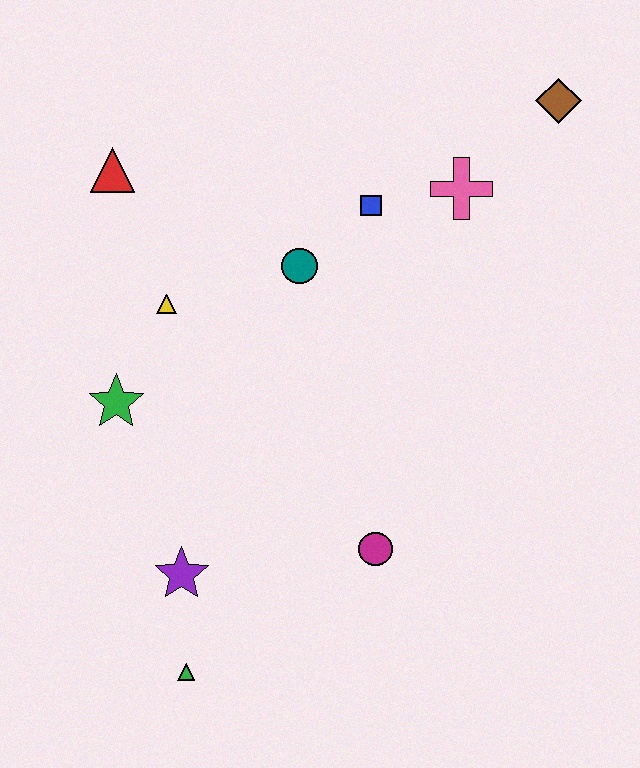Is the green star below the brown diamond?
Yes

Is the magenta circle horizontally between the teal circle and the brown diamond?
Yes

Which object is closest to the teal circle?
The blue square is closest to the teal circle.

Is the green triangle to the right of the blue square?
No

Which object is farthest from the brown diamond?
The green triangle is farthest from the brown diamond.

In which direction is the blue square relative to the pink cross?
The blue square is to the left of the pink cross.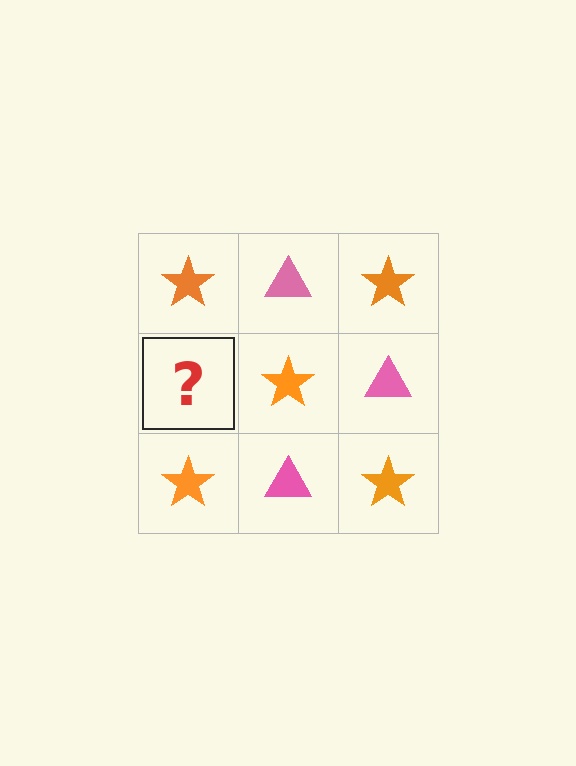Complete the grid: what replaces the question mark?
The question mark should be replaced with a pink triangle.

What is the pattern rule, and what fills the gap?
The rule is that it alternates orange star and pink triangle in a checkerboard pattern. The gap should be filled with a pink triangle.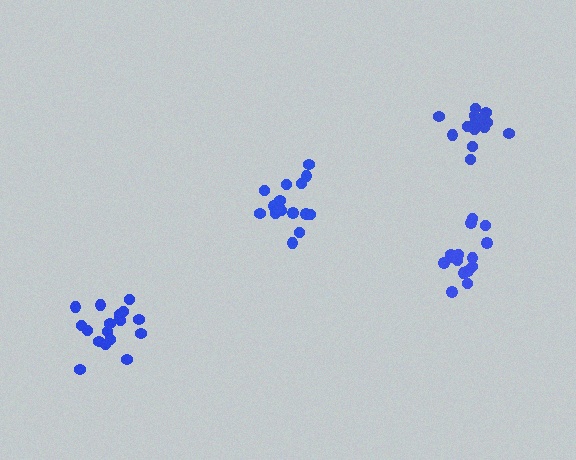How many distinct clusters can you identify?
There are 4 distinct clusters.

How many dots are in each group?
Group 1: 18 dots, Group 2: 16 dots, Group 3: 16 dots, Group 4: 17 dots (67 total).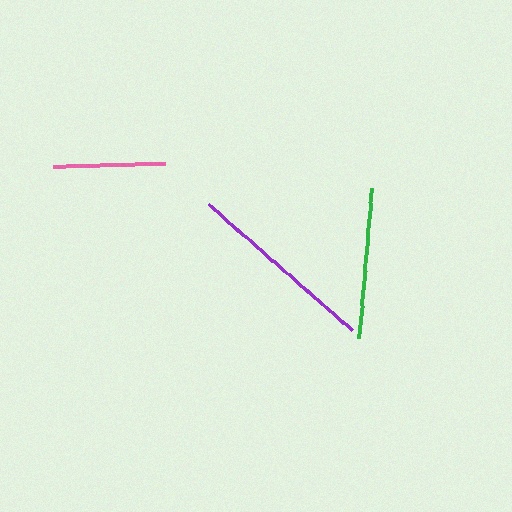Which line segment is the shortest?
The pink line is the shortest at approximately 112 pixels.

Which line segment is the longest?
The purple line is the longest at approximately 191 pixels.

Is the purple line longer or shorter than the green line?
The purple line is longer than the green line.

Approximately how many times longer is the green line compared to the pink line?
The green line is approximately 1.3 times the length of the pink line.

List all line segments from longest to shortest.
From longest to shortest: purple, green, pink.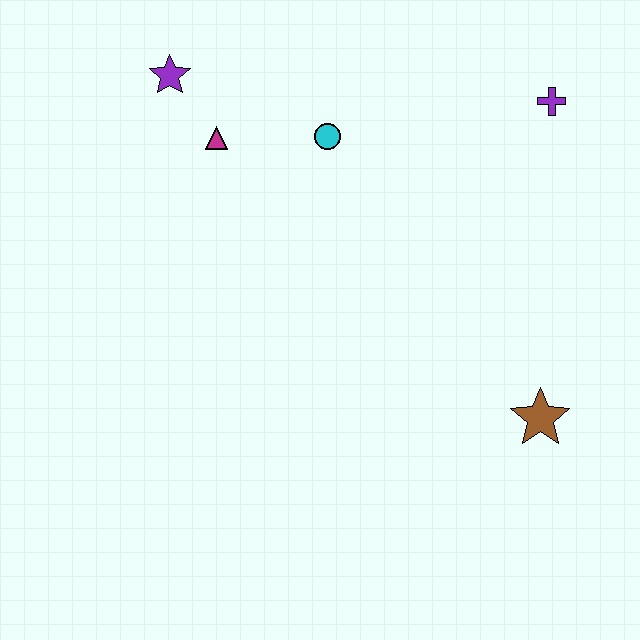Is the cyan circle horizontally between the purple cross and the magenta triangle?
Yes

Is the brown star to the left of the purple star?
No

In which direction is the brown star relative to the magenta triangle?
The brown star is to the right of the magenta triangle.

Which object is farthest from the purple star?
The brown star is farthest from the purple star.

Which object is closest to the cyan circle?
The magenta triangle is closest to the cyan circle.